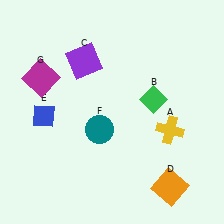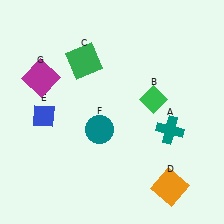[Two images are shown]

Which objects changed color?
A changed from yellow to teal. C changed from purple to green.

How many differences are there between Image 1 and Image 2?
There are 2 differences between the two images.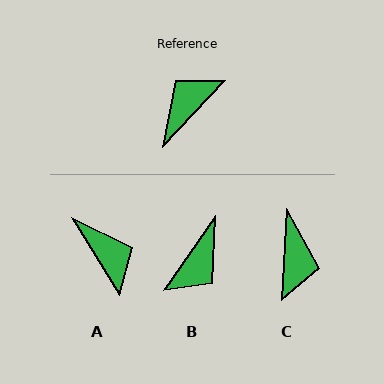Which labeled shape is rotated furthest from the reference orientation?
B, about 172 degrees away.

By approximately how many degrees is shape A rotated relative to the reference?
Approximately 105 degrees clockwise.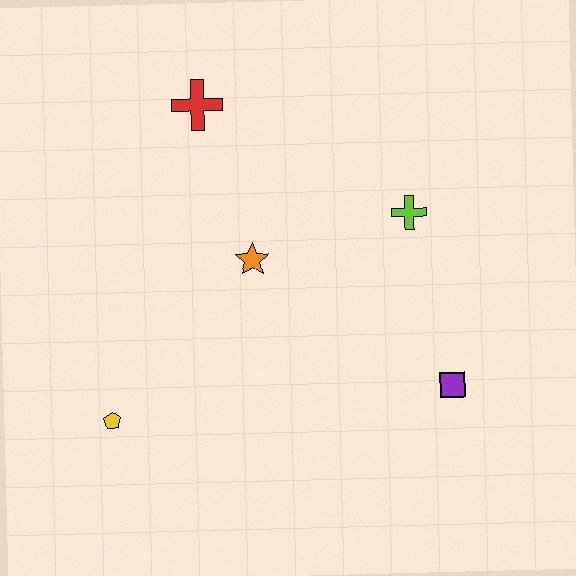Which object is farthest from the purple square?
The red cross is farthest from the purple square.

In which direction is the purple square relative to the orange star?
The purple square is to the right of the orange star.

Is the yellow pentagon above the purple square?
No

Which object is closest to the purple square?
The lime cross is closest to the purple square.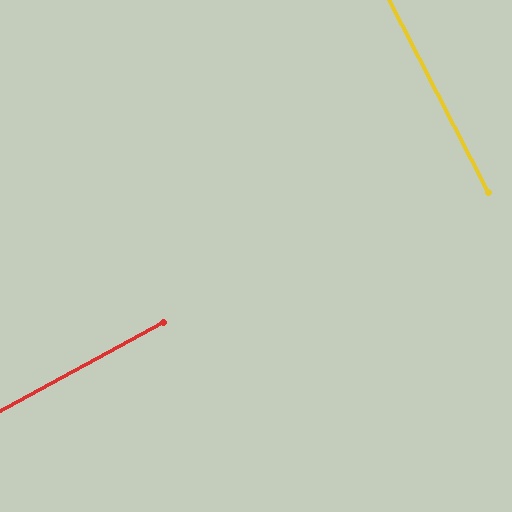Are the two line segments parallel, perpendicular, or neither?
Perpendicular — they meet at approximately 89°.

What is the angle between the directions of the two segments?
Approximately 89 degrees.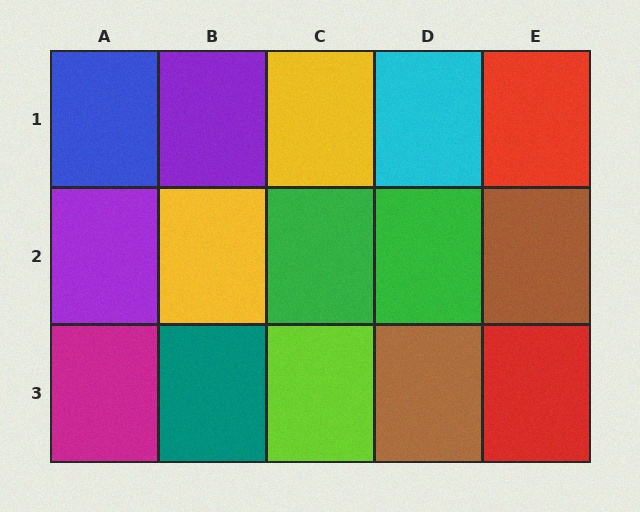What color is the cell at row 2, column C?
Green.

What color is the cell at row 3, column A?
Magenta.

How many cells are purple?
2 cells are purple.